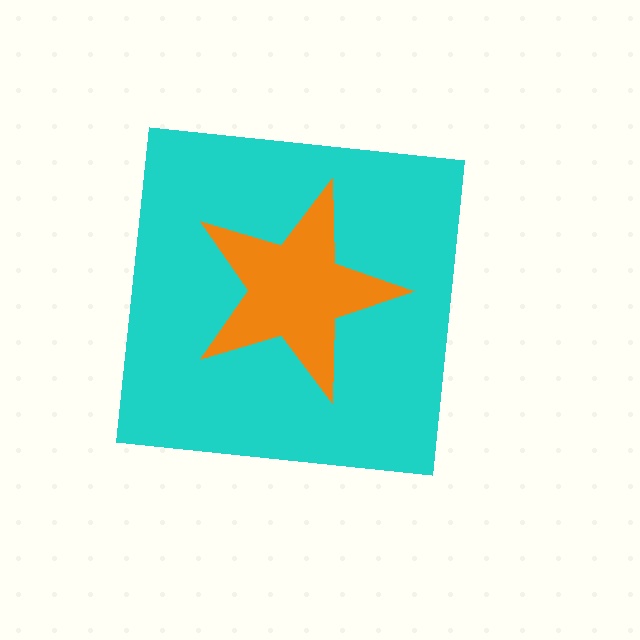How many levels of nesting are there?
2.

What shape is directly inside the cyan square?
The orange star.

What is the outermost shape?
The cyan square.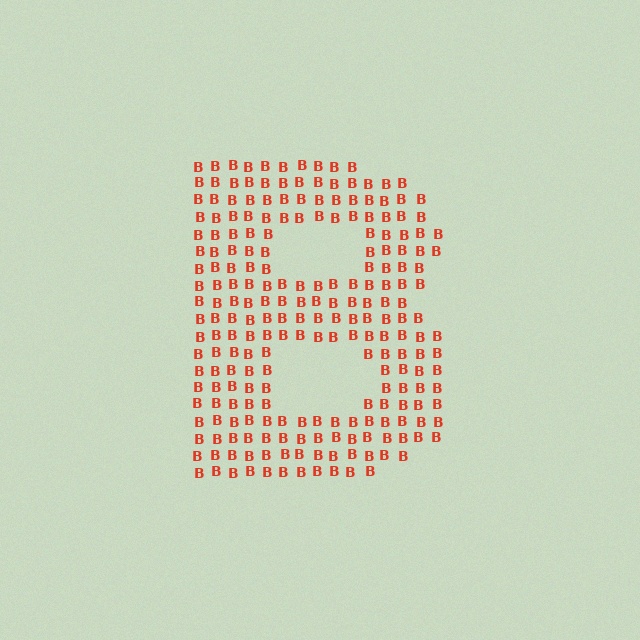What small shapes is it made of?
It is made of small letter B's.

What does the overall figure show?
The overall figure shows the letter B.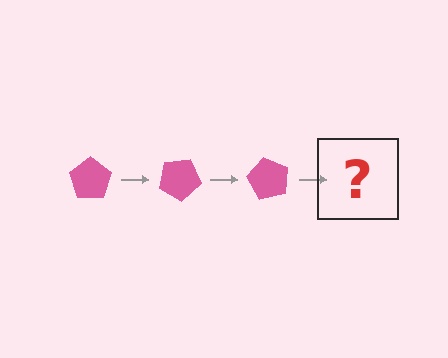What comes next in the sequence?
The next element should be a pink pentagon rotated 90 degrees.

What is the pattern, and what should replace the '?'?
The pattern is that the pentagon rotates 30 degrees each step. The '?' should be a pink pentagon rotated 90 degrees.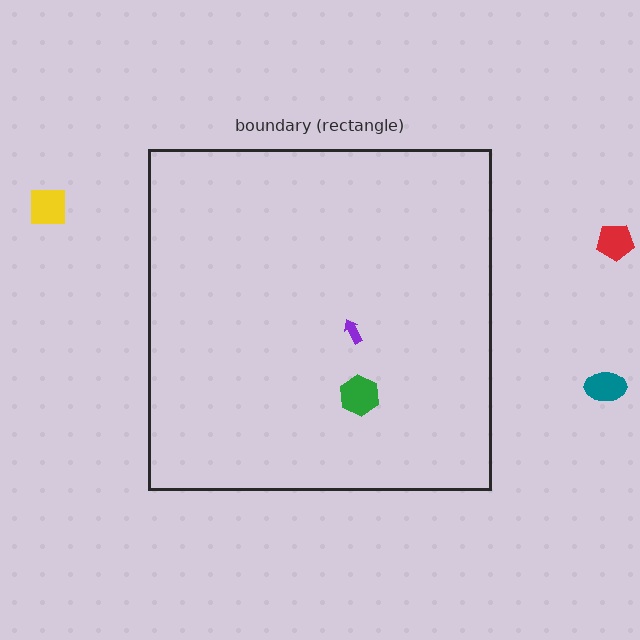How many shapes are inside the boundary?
2 inside, 3 outside.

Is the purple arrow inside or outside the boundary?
Inside.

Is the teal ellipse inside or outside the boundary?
Outside.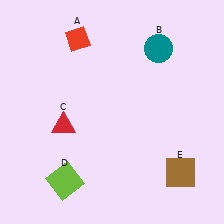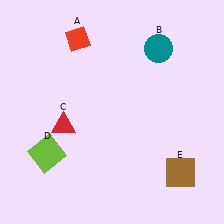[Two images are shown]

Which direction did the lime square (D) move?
The lime square (D) moved up.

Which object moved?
The lime square (D) moved up.